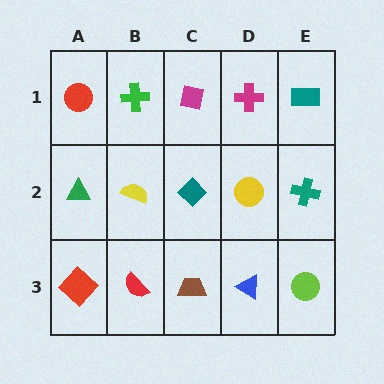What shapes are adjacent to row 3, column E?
A teal cross (row 2, column E), a blue triangle (row 3, column D).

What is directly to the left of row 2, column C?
A yellow semicircle.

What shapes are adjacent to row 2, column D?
A magenta cross (row 1, column D), a blue triangle (row 3, column D), a teal diamond (row 2, column C), a teal cross (row 2, column E).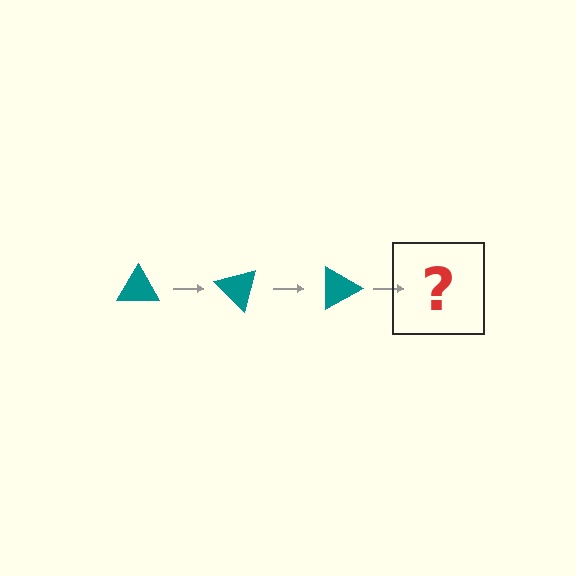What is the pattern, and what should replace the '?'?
The pattern is that the triangle rotates 45 degrees each step. The '?' should be a teal triangle rotated 135 degrees.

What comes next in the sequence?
The next element should be a teal triangle rotated 135 degrees.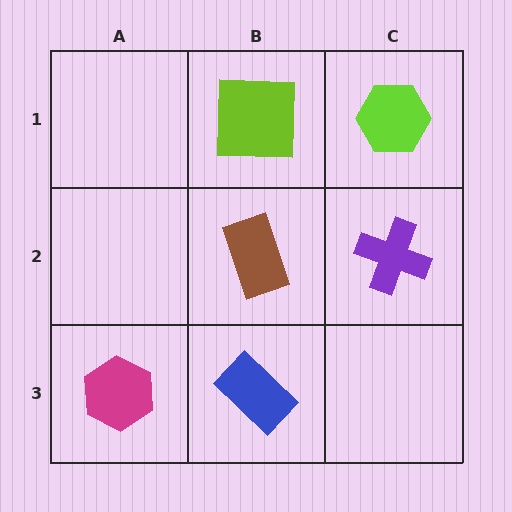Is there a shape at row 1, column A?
No, that cell is empty.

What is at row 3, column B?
A blue rectangle.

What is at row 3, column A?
A magenta hexagon.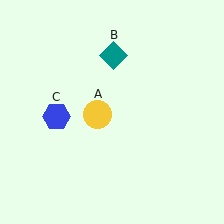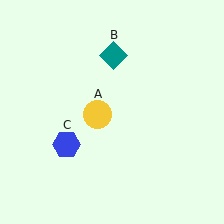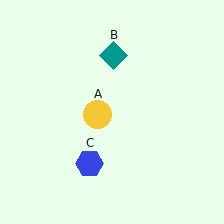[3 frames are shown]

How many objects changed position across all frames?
1 object changed position: blue hexagon (object C).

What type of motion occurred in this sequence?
The blue hexagon (object C) rotated counterclockwise around the center of the scene.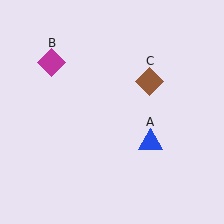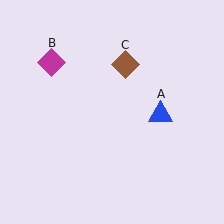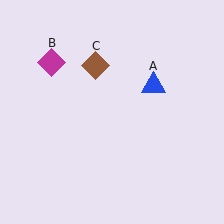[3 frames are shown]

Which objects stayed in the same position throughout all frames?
Magenta diamond (object B) remained stationary.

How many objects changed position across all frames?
2 objects changed position: blue triangle (object A), brown diamond (object C).